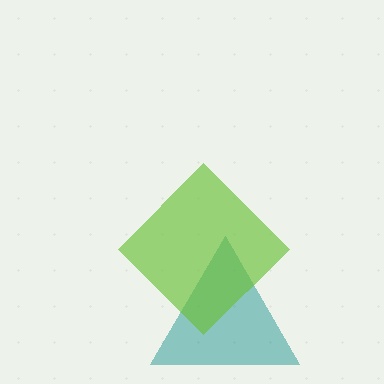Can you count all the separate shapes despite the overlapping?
Yes, there are 2 separate shapes.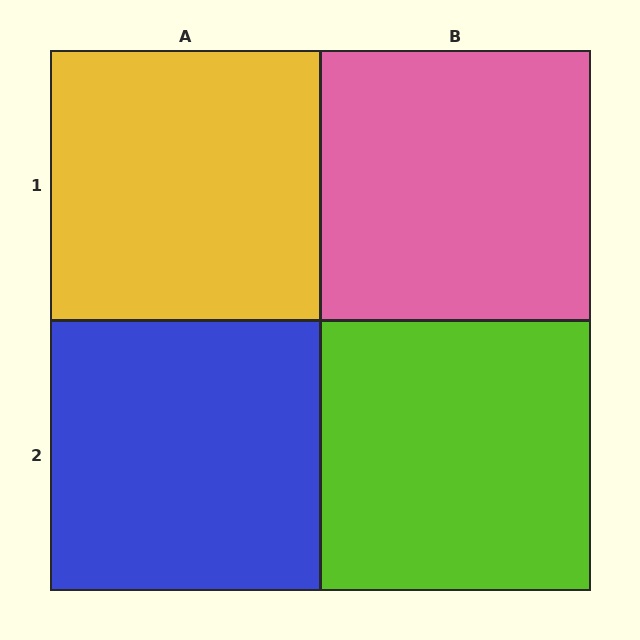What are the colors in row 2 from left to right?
Blue, lime.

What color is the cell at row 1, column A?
Yellow.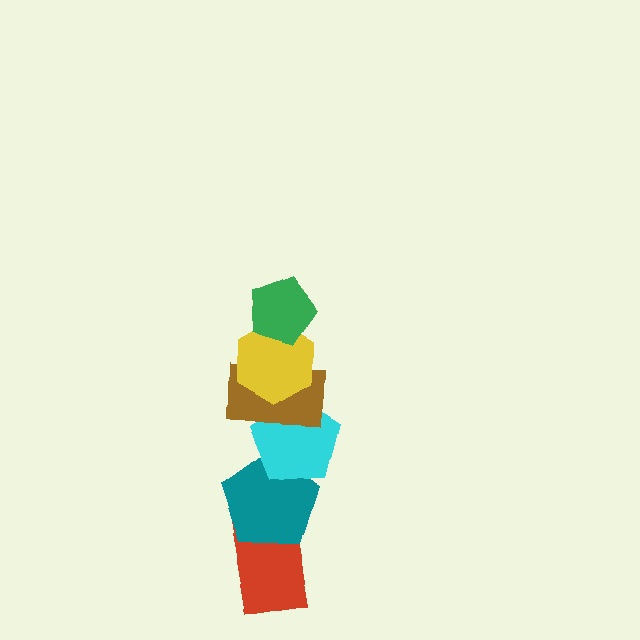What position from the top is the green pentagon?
The green pentagon is 1st from the top.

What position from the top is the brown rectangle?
The brown rectangle is 3rd from the top.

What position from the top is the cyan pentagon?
The cyan pentagon is 4th from the top.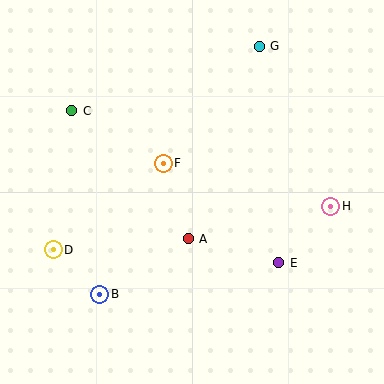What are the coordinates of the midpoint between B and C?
The midpoint between B and C is at (86, 202).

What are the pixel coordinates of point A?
Point A is at (188, 239).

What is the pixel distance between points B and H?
The distance between B and H is 247 pixels.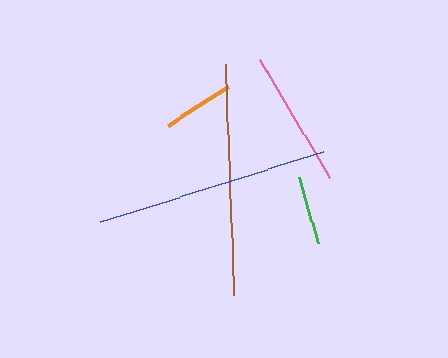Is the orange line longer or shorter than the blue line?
The blue line is longer than the orange line.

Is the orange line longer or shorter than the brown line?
The brown line is longer than the orange line.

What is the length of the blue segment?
The blue segment is approximately 233 pixels long.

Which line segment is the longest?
The blue line is the longest at approximately 233 pixels.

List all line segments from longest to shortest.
From longest to shortest: blue, brown, pink, orange, green.